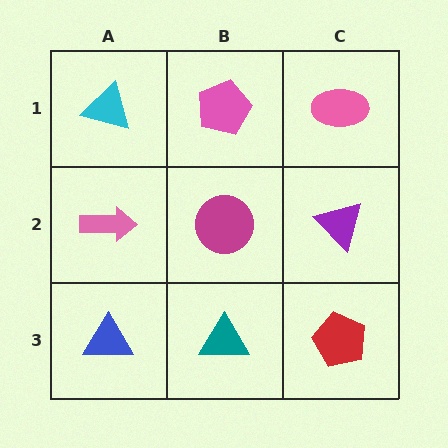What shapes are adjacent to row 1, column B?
A magenta circle (row 2, column B), a cyan triangle (row 1, column A), a pink ellipse (row 1, column C).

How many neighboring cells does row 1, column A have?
2.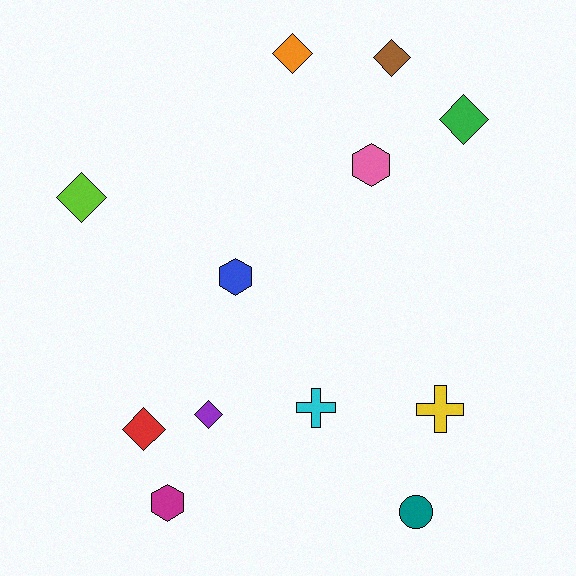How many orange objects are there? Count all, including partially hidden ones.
There is 1 orange object.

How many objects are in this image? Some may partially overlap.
There are 12 objects.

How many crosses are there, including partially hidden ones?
There are 2 crosses.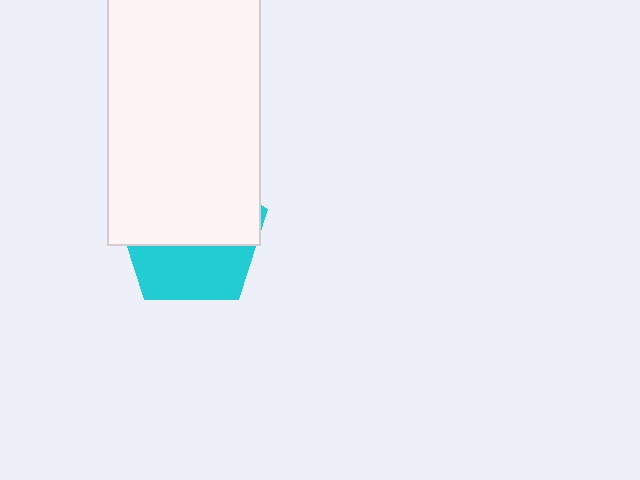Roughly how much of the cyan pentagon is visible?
A small part of it is visible (roughly 40%).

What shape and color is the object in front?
The object in front is a white rectangle.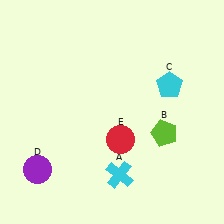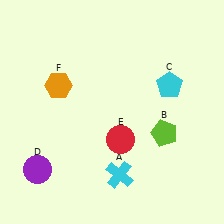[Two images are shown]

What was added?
An orange hexagon (F) was added in Image 2.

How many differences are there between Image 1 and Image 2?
There is 1 difference between the two images.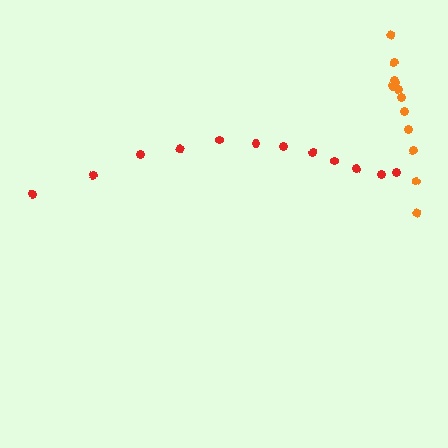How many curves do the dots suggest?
There are 2 distinct paths.